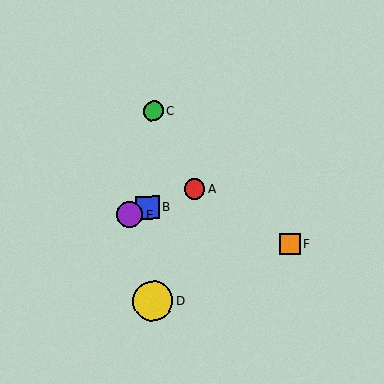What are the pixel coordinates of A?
Object A is at (194, 189).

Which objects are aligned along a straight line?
Objects A, B, E are aligned along a straight line.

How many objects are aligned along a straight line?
3 objects (A, B, E) are aligned along a straight line.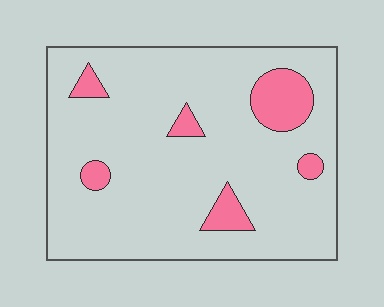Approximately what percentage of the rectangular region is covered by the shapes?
Approximately 10%.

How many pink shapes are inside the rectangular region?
6.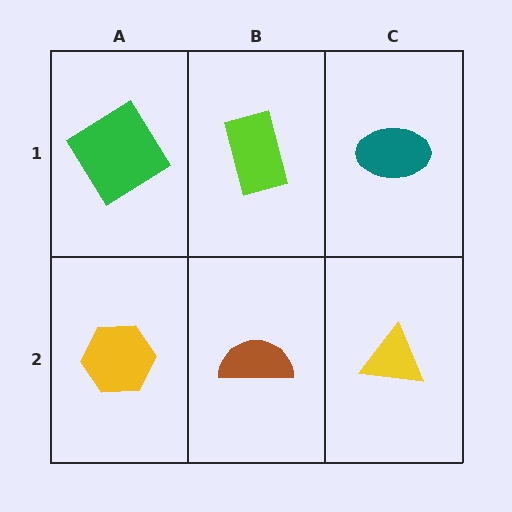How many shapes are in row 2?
3 shapes.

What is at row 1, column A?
A green diamond.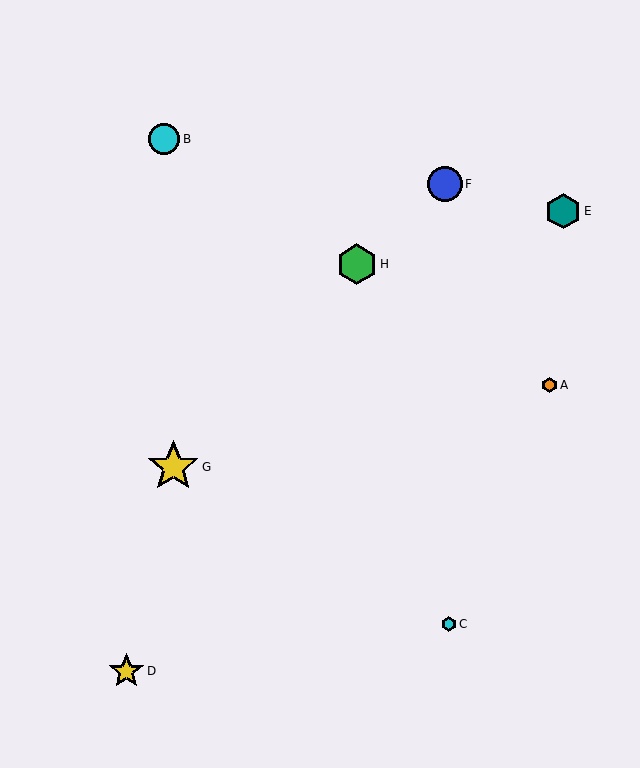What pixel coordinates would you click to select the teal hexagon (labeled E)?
Click at (563, 211) to select the teal hexagon E.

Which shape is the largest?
The yellow star (labeled G) is the largest.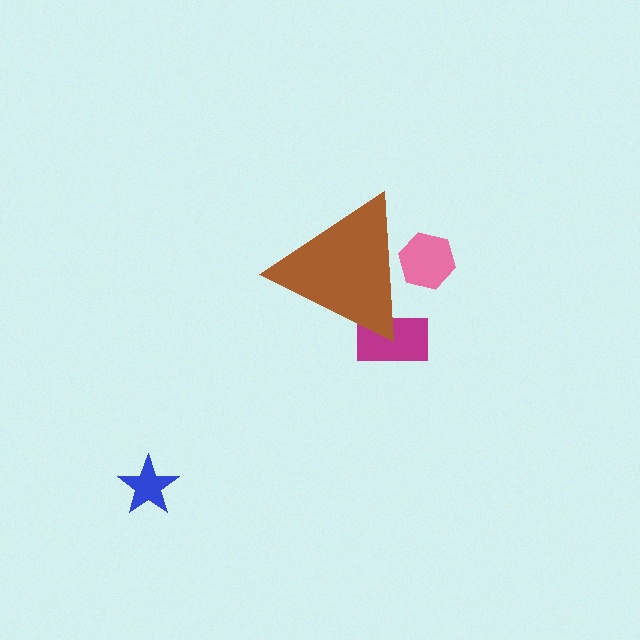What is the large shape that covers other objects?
A brown triangle.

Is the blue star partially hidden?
No, the blue star is fully visible.